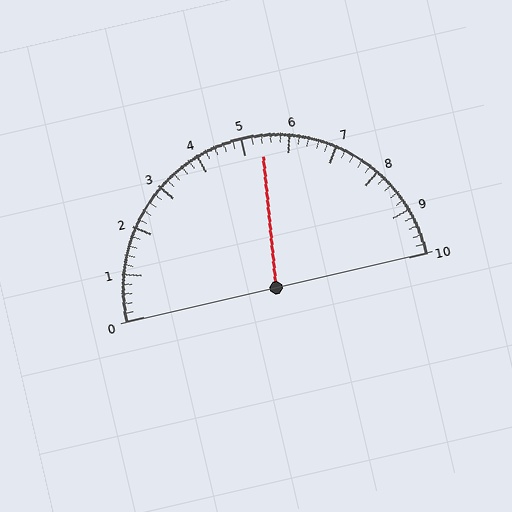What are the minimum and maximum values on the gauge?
The gauge ranges from 0 to 10.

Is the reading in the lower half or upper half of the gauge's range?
The reading is in the upper half of the range (0 to 10).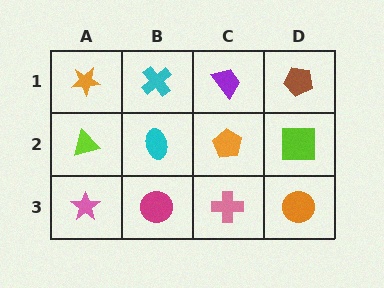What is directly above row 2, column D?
A brown pentagon.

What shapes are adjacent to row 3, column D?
A lime square (row 2, column D), a pink cross (row 3, column C).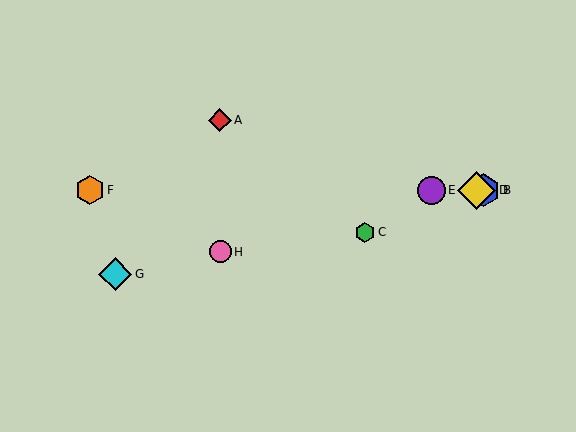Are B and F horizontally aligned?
Yes, both are at y≈190.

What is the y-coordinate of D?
Object D is at y≈190.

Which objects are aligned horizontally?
Objects B, D, E, F are aligned horizontally.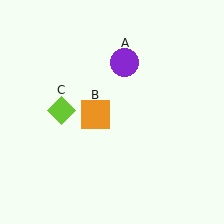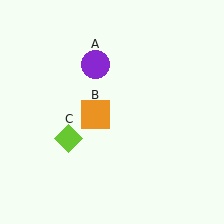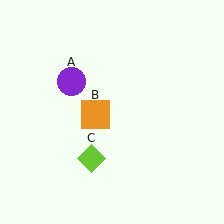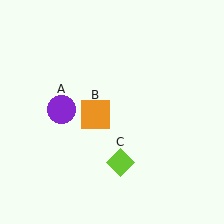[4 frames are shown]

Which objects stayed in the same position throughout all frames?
Orange square (object B) remained stationary.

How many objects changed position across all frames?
2 objects changed position: purple circle (object A), lime diamond (object C).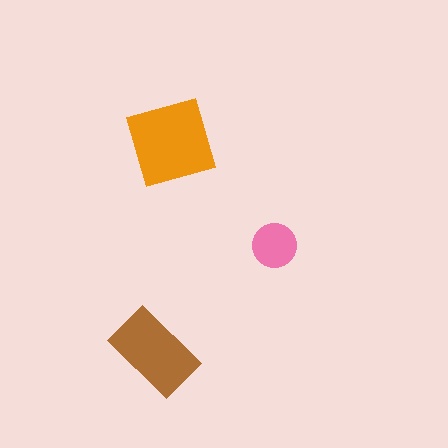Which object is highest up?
The orange square is topmost.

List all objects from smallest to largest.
The pink circle, the brown rectangle, the orange square.